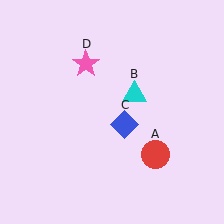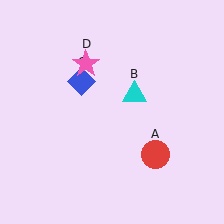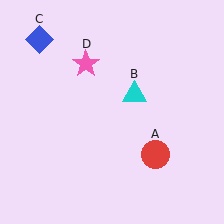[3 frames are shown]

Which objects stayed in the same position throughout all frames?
Red circle (object A) and cyan triangle (object B) and pink star (object D) remained stationary.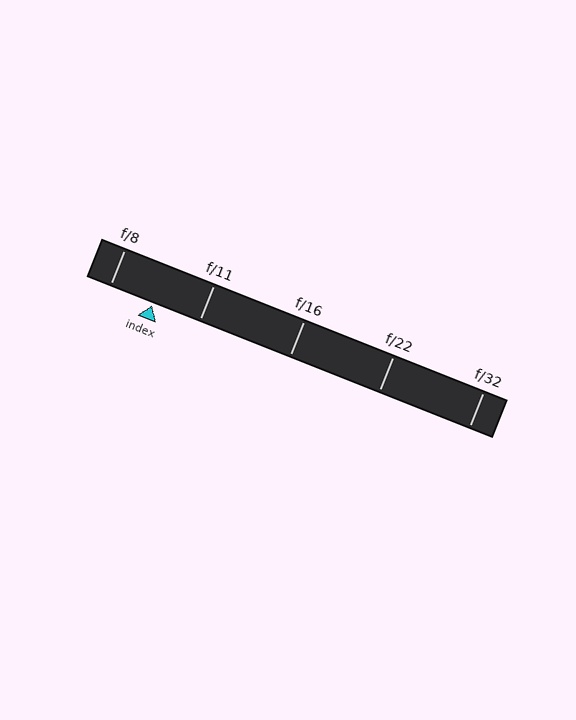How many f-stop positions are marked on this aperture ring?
There are 5 f-stop positions marked.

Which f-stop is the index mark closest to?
The index mark is closest to f/8.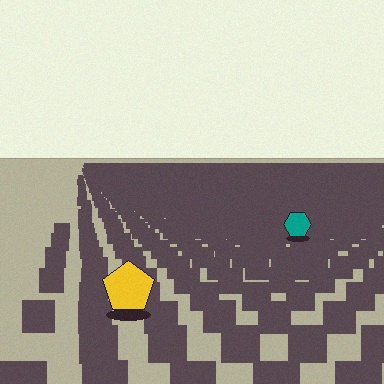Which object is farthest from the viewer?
The teal hexagon is farthest from the viewer. It appears smaller and the ground texture around it is denser.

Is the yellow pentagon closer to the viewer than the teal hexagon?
Yes. The yellow pentagon is closer — you can tell from the texture gradient: the ground texture is coarser near it.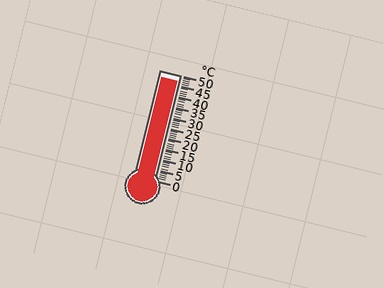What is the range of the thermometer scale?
The thermometer scale ranges from 0°C to 50°C.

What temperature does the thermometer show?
The thermometer shows approximately 47°C.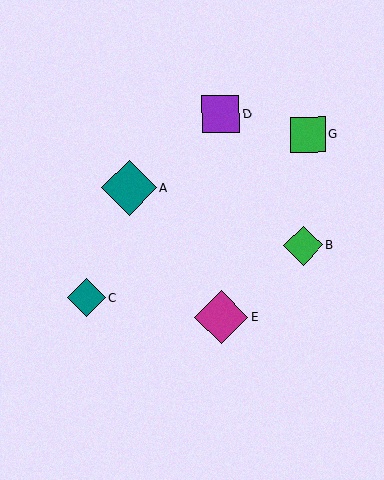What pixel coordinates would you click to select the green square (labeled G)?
Click at (307, 134) to select the green square G.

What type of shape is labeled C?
Shape C is a teal diamond.